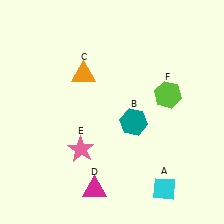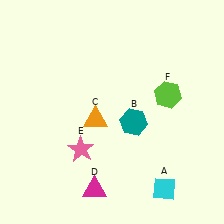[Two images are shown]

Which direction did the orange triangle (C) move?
The orange triangle (C) moved down.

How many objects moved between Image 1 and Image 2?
1 object moved between the two images.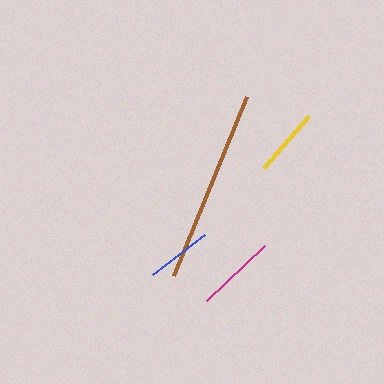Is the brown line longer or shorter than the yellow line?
The brown line is longer than the yellow line.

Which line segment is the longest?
The brown line is the longest at approximately 194 pixels.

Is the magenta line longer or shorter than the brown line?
The brown line is longer than the magenta line.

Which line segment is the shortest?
The blue line is the shortest at approximately 65 pixels.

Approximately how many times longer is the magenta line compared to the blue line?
The magenta line is approximately 1.2 times the length of the blue line.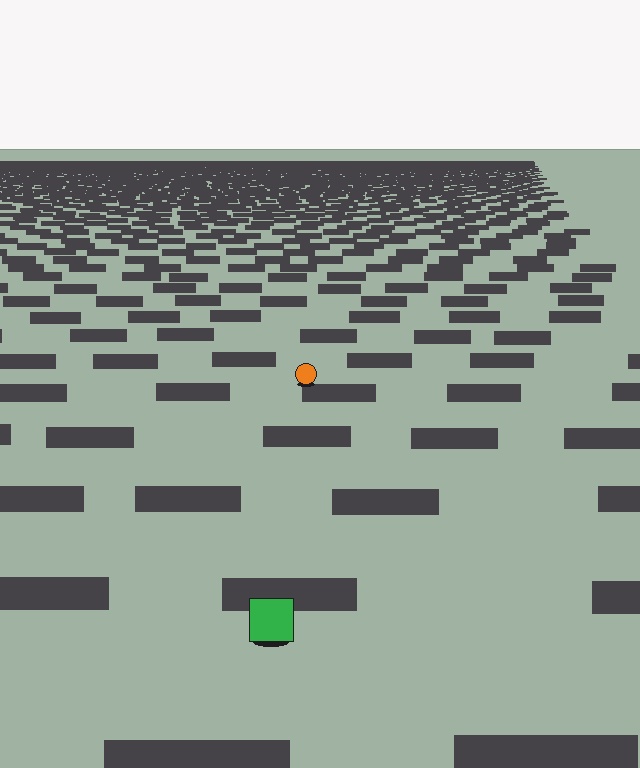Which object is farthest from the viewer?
The orange circle is farthest from the viewer. It appears smaller and the ground texture around it is denser.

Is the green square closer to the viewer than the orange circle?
Yes. The green square is closer — you can tell from the texture gradient: the ground texture is coarser near it.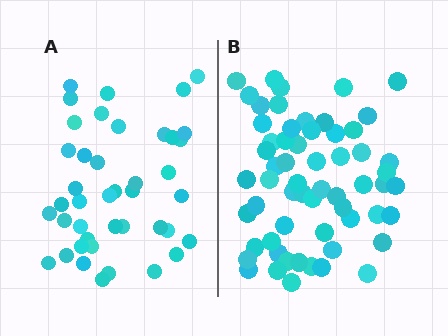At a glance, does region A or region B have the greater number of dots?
Region B (the right region) has more dots.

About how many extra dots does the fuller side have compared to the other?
Region B has approximately 20 more dots than region A.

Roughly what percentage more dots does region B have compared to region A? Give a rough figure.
About 45% more.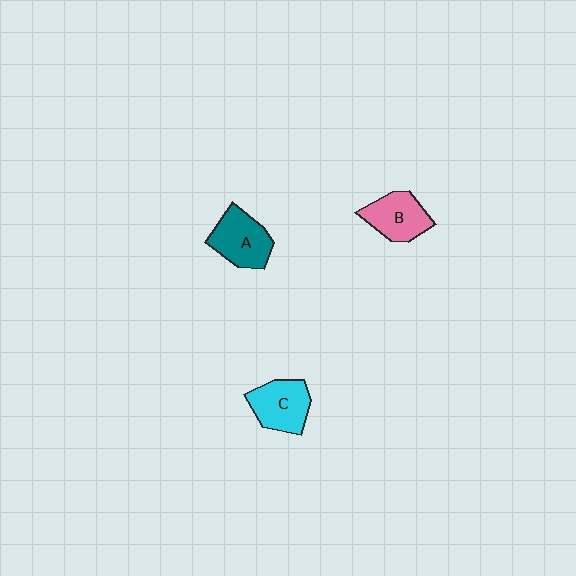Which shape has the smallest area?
Shape B (pink).